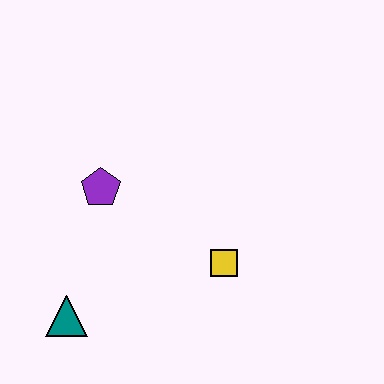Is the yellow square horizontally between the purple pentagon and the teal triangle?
No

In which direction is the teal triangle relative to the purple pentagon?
The teal triangle is below the purple pentagon.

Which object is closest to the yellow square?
The purple pentagon is closest to the yellow square.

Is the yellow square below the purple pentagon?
Yes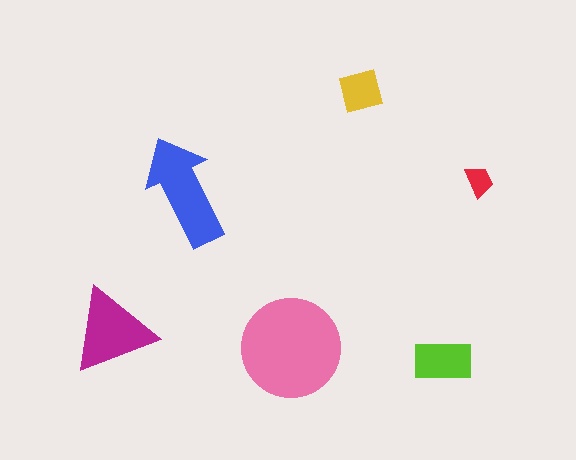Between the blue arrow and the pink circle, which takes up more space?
The pink circle.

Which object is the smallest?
The red trapezoid.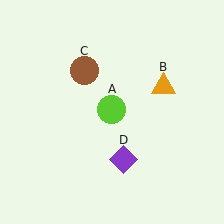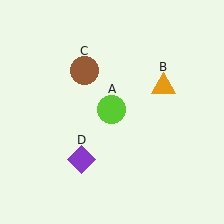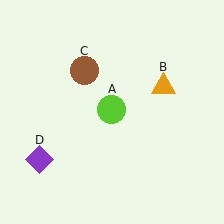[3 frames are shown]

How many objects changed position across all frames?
1 object changed position: purple diamond (object D).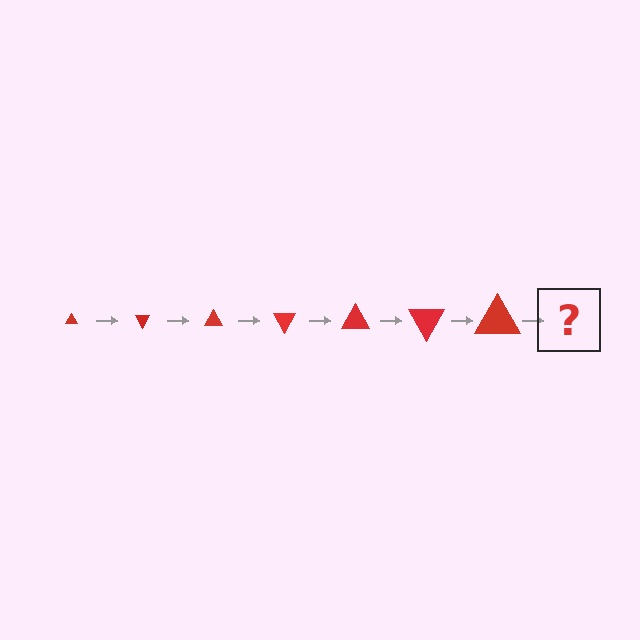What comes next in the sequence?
The next element should be a triangle, larger than the previous one and rotated 420 degrees from the start.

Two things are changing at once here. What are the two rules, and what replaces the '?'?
The two rules are that the triangle grows larger each step and it rotates 60 degrees each step. The '?' should be a triangle, larger than the previous one and rotated 420 degrees from the start.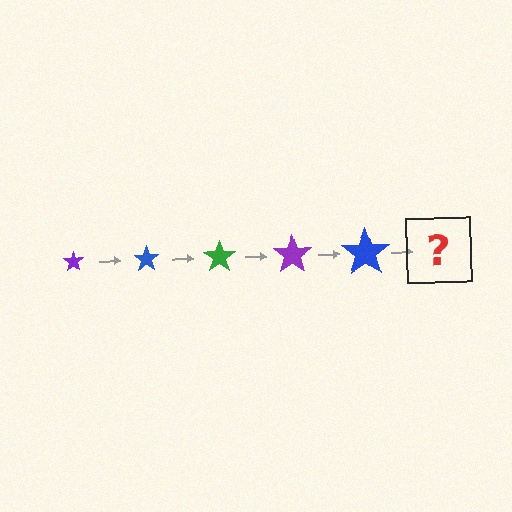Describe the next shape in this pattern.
It should be a green star, larger than the previous one.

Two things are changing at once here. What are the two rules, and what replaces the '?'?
The two rules are that the star grows larger each step and the color cycles through purple, blue, and green. The '?' should be a green star, larger than the previous one.